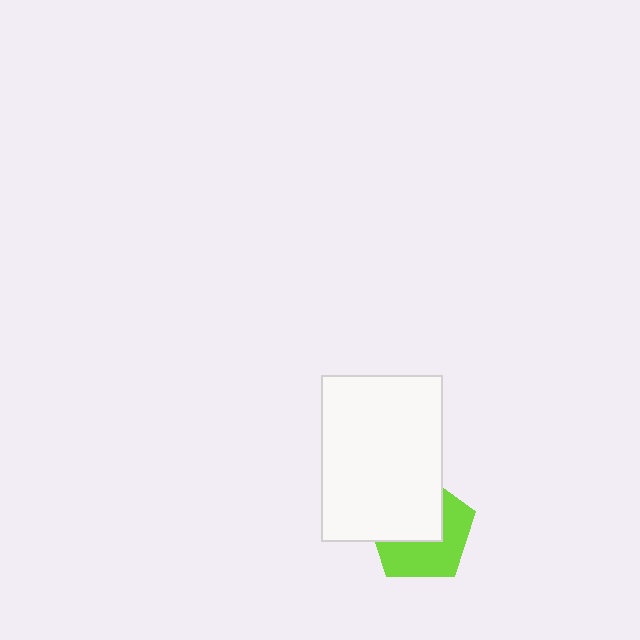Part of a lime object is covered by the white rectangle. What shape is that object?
It is a pentagon.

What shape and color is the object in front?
The object in front is a white rectangle.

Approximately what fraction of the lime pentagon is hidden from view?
Roughly 50% of the lime pentagon is hidden behind the white rectangle.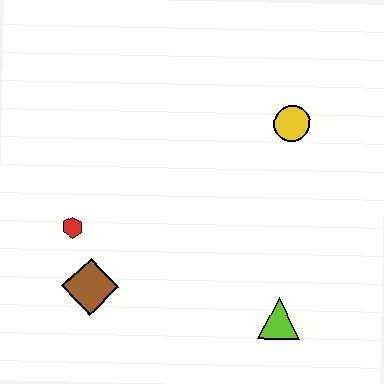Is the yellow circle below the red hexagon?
No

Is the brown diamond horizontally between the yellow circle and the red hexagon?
Yes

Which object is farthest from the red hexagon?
The yellow circle is farthest from the red hexagon.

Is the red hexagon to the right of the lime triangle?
No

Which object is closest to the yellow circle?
The lime triangle is closest to the yellow circle.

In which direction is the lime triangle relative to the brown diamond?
The lime triangle is to the right of the brown diamond.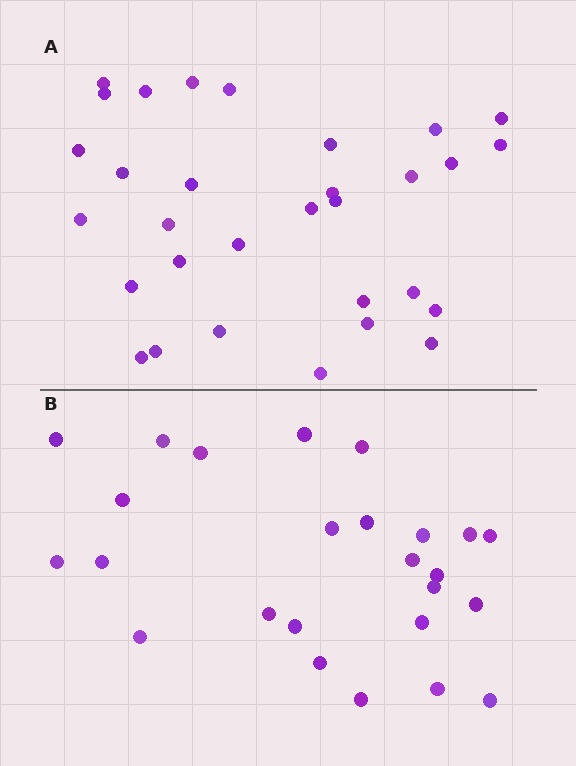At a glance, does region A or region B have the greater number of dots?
Region A (the top region) has more dots.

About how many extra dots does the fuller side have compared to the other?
Region A has about 6 more dots than region B.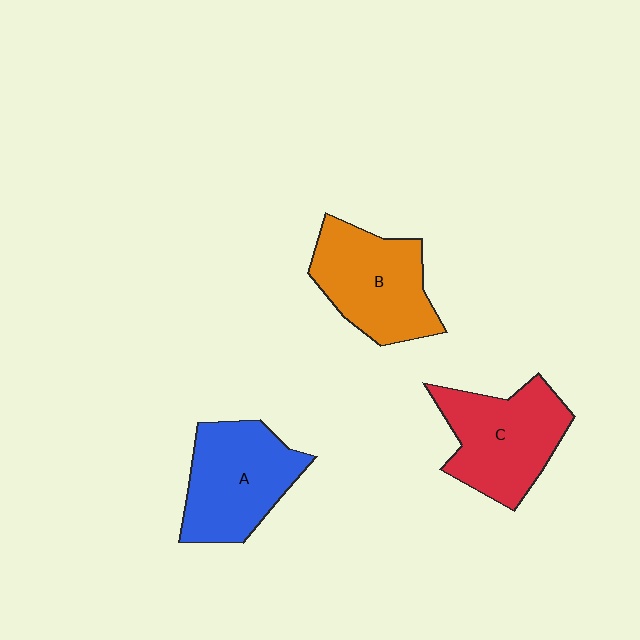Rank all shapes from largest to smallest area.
From largest to smallest: C (red), A (blue), B (orange).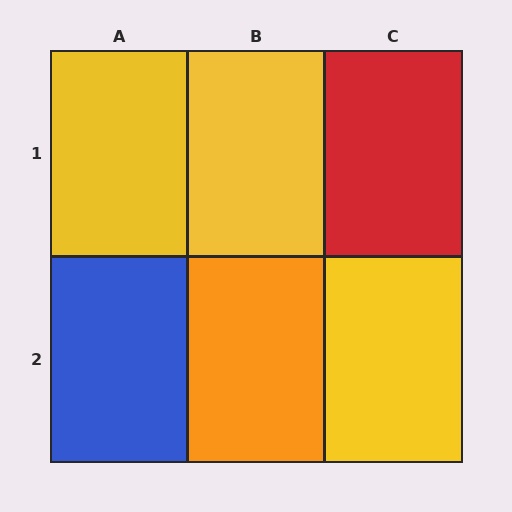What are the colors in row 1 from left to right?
Yellow, yellow, red.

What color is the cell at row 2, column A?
Blue.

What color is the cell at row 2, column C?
Yellow.